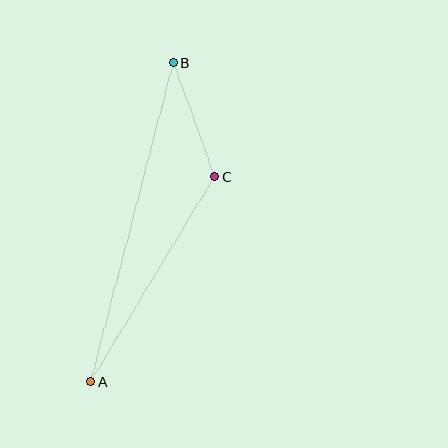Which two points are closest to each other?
Points B and C are closest to each other.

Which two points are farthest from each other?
Points A and B are farthest from each other.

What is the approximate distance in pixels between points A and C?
The distance between A and C is approximately 240 pixels.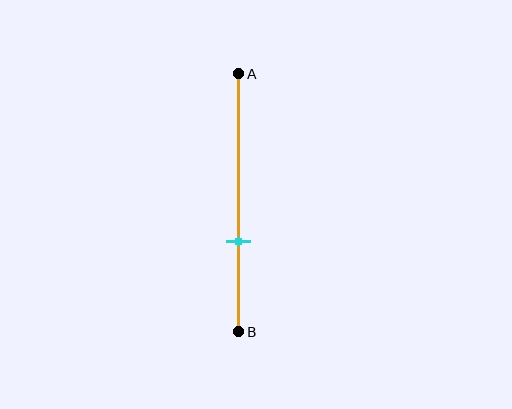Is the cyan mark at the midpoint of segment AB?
No, the mark is at about 65% from A, not at the 50% midpoint.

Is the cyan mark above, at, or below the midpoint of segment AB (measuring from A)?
The cyan mark is below the midpoint of segment AB.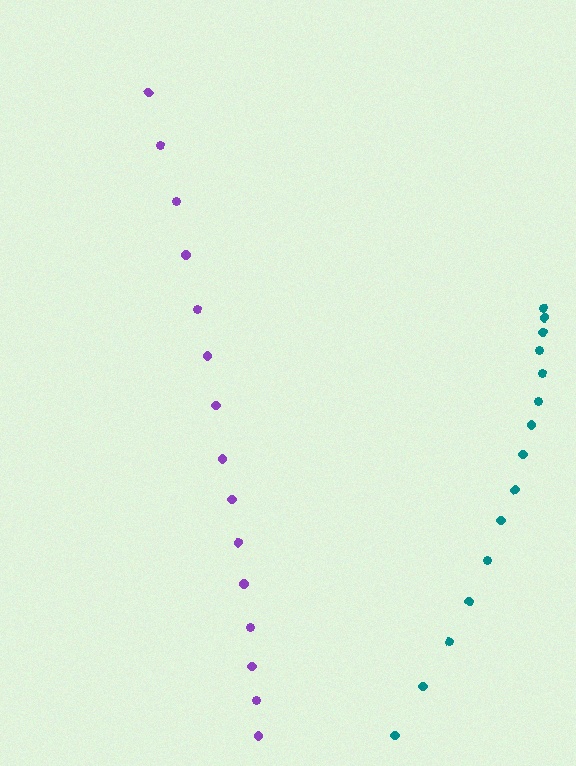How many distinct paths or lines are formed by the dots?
There are 2 distinct paths.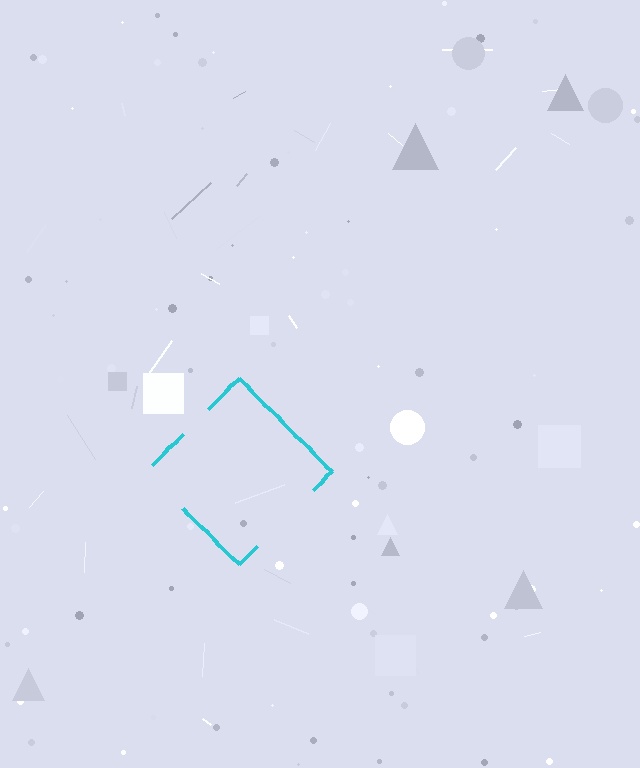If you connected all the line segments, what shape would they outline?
They would outline a diamond.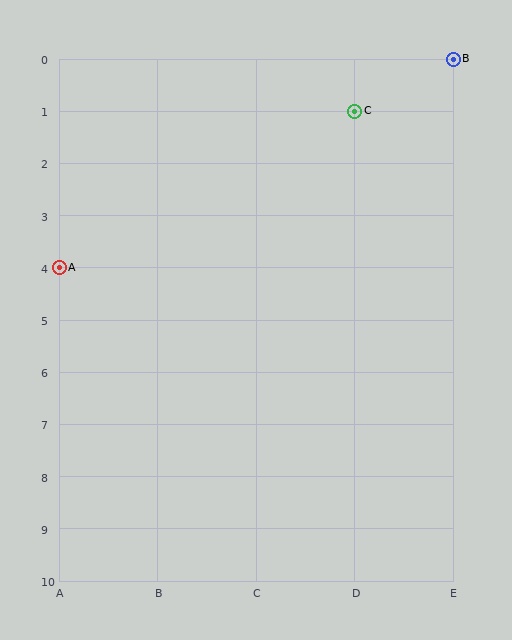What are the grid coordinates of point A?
Point A is at grid coordinates (A, 4).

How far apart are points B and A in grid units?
Points B and A are 4 columns and 4 rows apart (about 5.7 grid units diagonally).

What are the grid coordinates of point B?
Point B is at grid coordinates (E, 0).